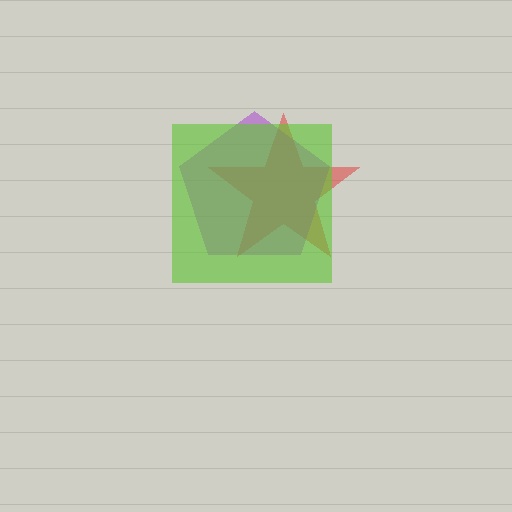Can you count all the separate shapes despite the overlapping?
Yes, there are 3 separate shapes.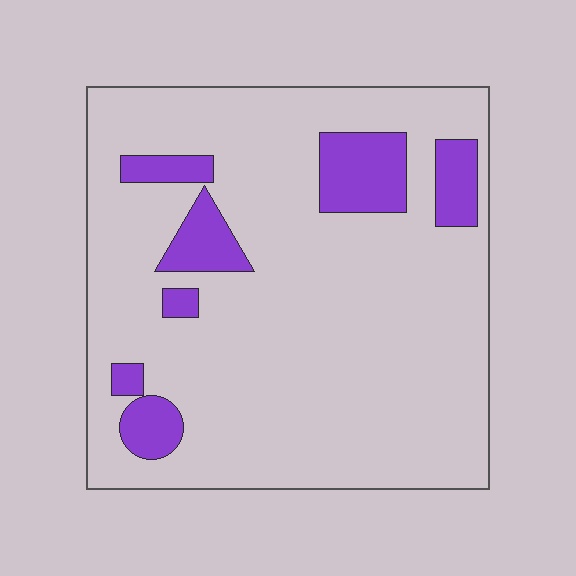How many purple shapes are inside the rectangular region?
7.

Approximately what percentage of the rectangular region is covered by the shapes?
Approximately 15%.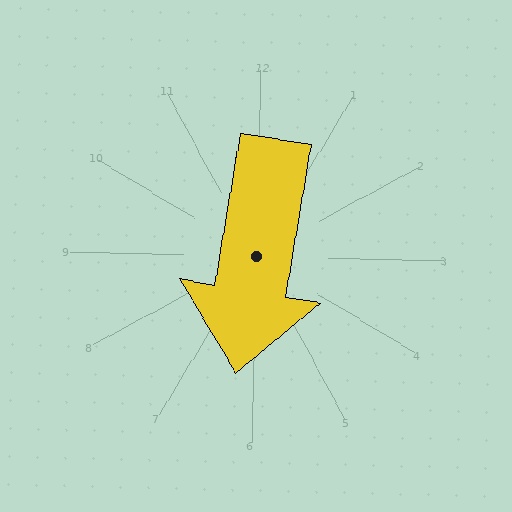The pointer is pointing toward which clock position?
Roughly 6 o'clock.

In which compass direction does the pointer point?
South.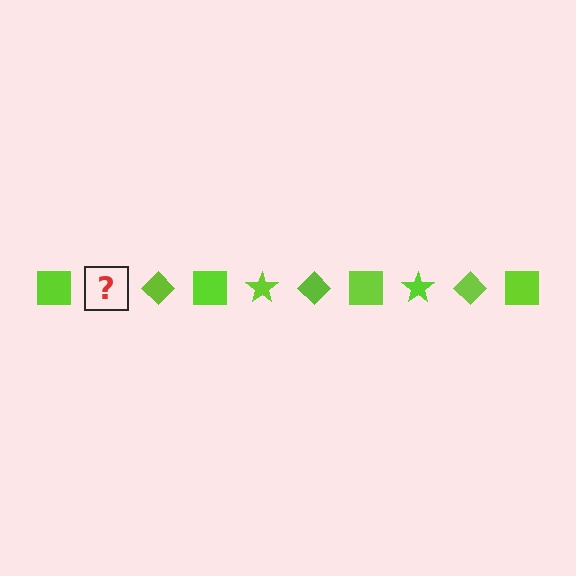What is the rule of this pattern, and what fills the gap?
The rule is that the pattern cycles through square, star, diamond shapes in lime. The gap should be filled with a lime star.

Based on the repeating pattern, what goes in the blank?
The blank should be a lime star.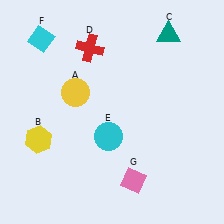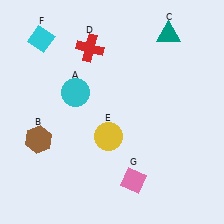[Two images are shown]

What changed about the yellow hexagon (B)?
In Image 1, B is yellow. In Image 2, it changed to brown.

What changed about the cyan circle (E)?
In Image 1, E is cyan. In Image 2, it changed to yellow.